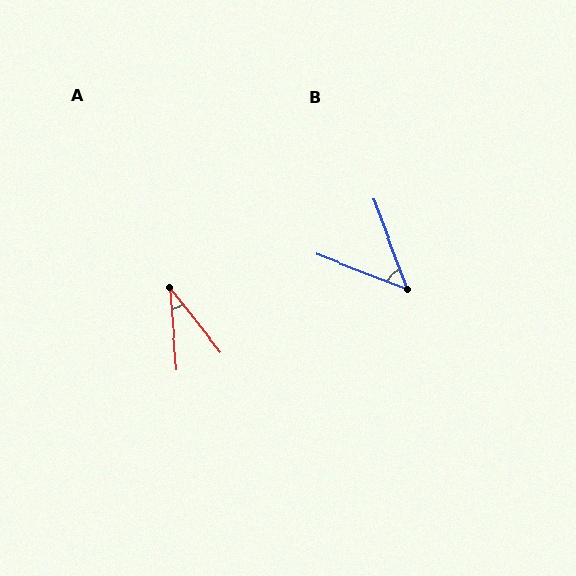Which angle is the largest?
B, at approximately 48 degrees.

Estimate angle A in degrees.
Approximately 33 degrees.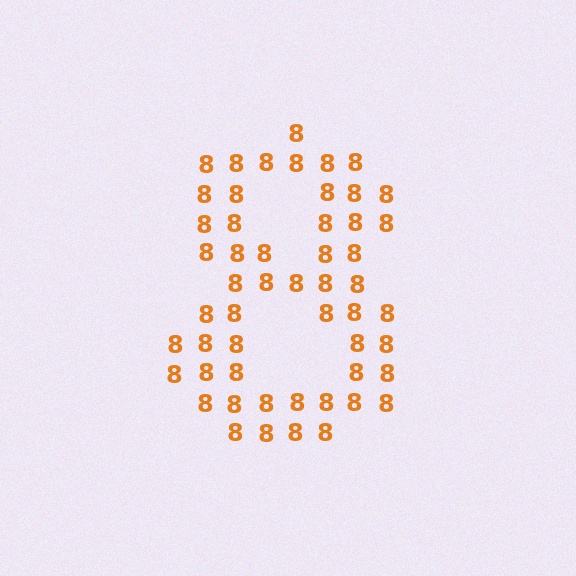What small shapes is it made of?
It is made of small digit 8's.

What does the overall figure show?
The overall figure shows the digit 8.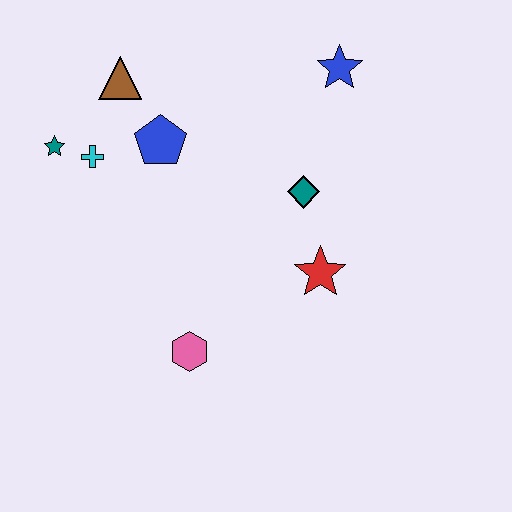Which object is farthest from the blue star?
The pink hexagon is farthest from the blue star.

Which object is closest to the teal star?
The cyan cross is closest to the teal star.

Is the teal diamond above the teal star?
No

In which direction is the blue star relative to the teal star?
The blue star is to the right of the teal star.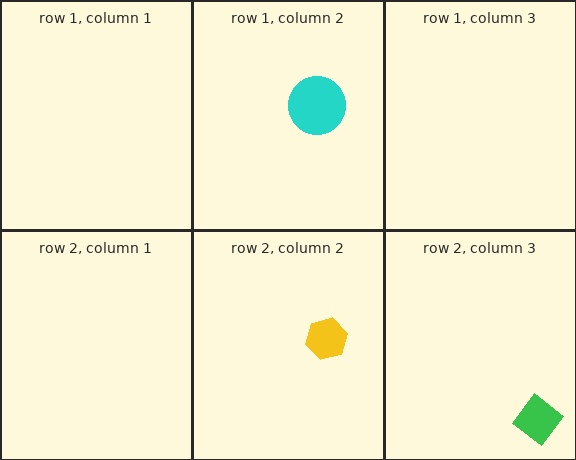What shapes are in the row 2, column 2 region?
The yellow hexagon.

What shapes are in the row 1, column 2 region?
The cyan circle.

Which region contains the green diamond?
The row 2, column 3 region.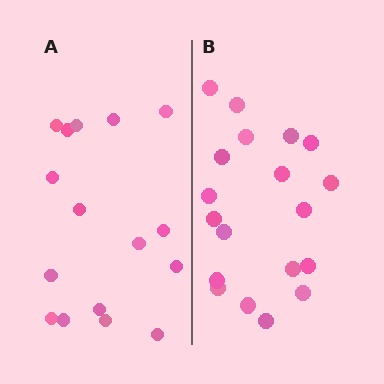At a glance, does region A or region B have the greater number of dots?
Region B (the right region) has more dots.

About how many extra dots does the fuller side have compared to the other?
Region B has just a few more — roughly 2 or 3 more dots than region A.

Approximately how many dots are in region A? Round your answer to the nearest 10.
About 20 dots. (The exact count is 16, which rounds to 20.)